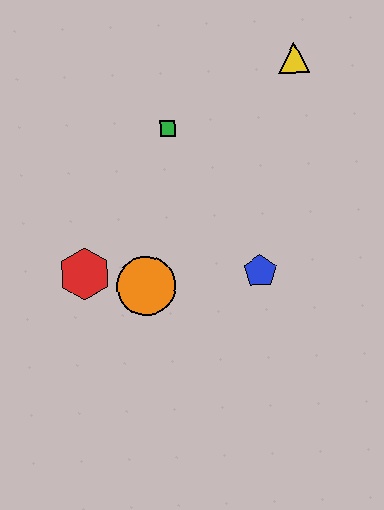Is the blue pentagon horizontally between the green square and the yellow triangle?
Yes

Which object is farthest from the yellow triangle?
The red hexagon is farthest from the yellow triangle.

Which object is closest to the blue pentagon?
The orange circle is closest to the blue pentagon.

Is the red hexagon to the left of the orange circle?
Yes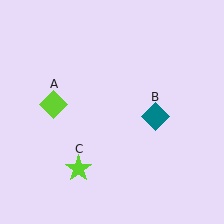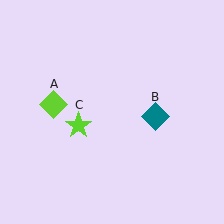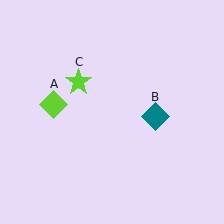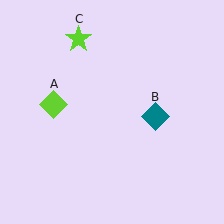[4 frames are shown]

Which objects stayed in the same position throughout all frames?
Lime diamond (object A) and teal diamond (object B) remained stationary.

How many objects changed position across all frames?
1 object changed position: lime star (object C).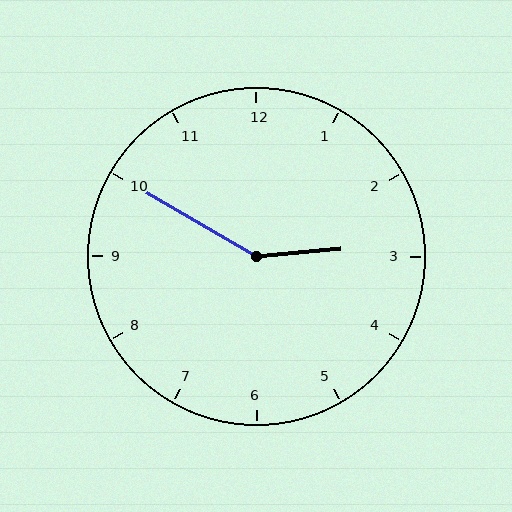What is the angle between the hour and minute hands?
Approximately 145 degrees.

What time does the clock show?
2:50.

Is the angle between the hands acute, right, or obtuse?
It is obtuse.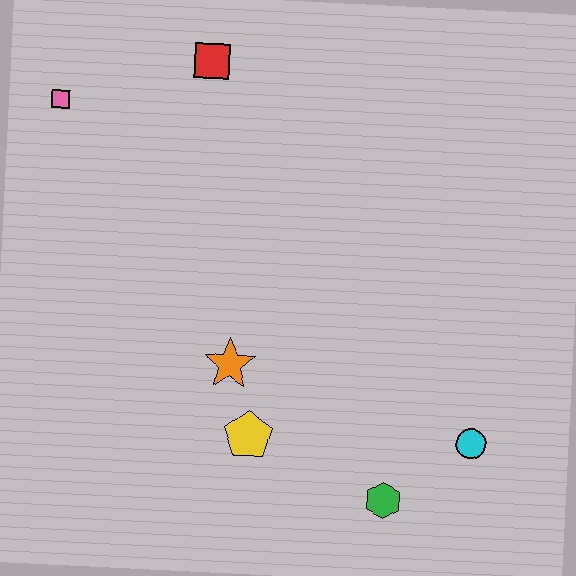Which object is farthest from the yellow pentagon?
The pink square is farthest from the yellow pentagon.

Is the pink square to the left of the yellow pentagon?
Yes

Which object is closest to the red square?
The pink square is closest to the red square.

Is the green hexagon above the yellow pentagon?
No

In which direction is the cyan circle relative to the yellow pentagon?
The cyan circle is to the right of the yellow pentagon.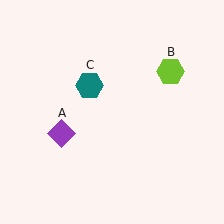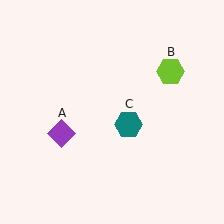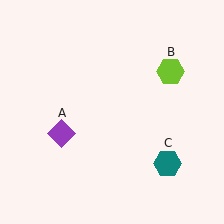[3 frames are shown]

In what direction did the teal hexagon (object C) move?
The teal hexagon (object C) moved down and to the right.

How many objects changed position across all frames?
1 object changed position: teal hexagon (object C).